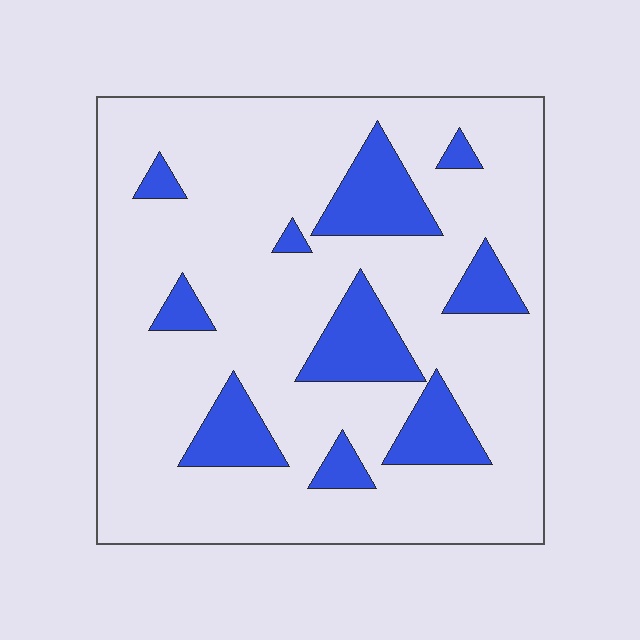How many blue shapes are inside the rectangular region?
10.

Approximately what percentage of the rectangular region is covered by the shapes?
Approximately 20%.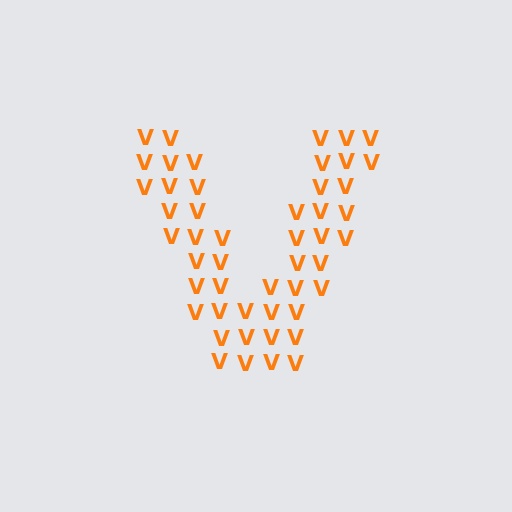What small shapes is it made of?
It is made of small letter V's.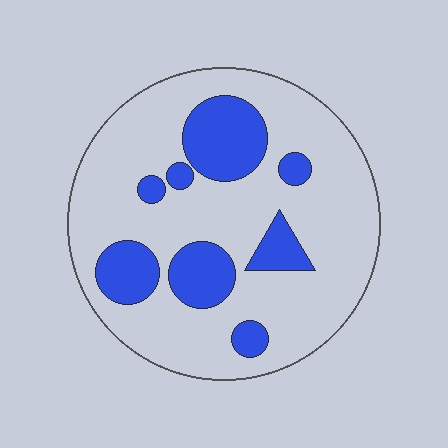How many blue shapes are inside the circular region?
8.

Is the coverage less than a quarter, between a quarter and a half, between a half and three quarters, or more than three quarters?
Less than a quarter.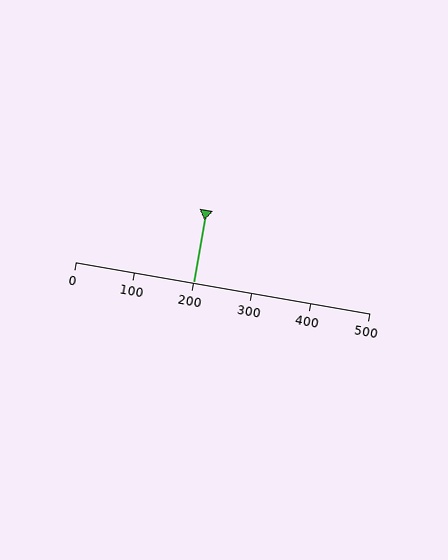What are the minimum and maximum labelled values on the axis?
The axis runs from 0 to 500.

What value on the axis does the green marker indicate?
The marker indicates approximately 200.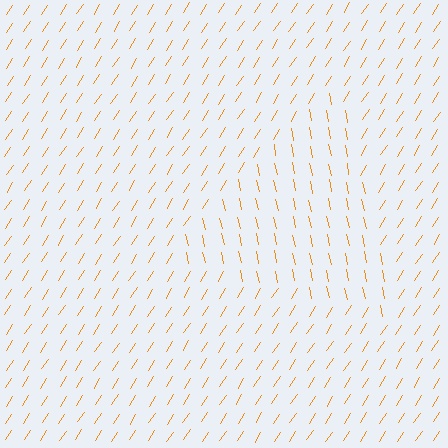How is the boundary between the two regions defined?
The boundary is defined purely by a change in line orientation (approximately 45 degrees difference). All lines are the same color and thickness.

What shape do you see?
I see a triangle.